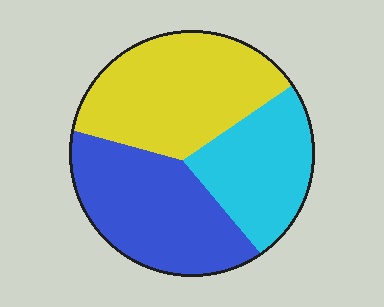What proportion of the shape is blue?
Blue covers 35% of the shape.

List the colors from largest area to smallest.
From largest to smallest: yellow, blue, cyan.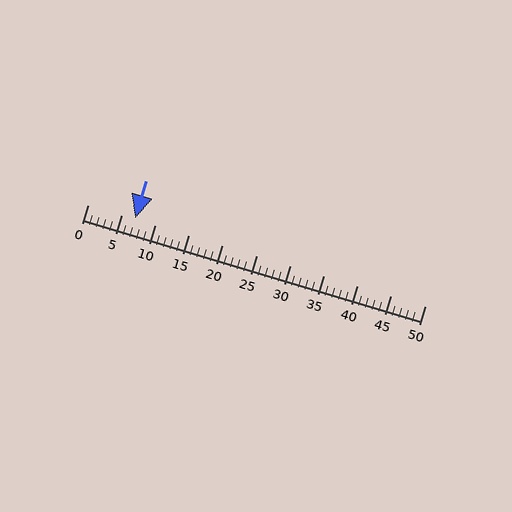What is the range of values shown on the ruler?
The ruler shows values from 0 to 50.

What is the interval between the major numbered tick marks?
The major tick marks are spaced 5 units apart.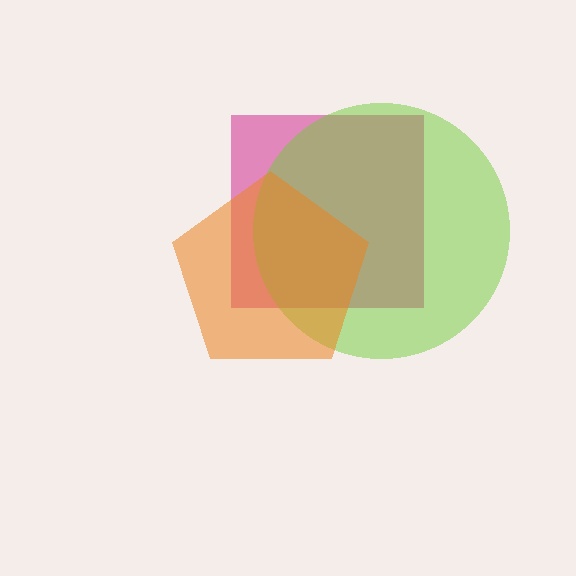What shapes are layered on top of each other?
The layered shapes are: a magenta square, a lime circle, an orange pentagon.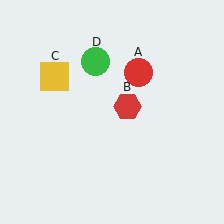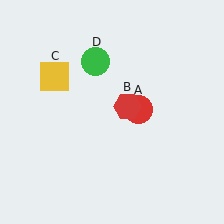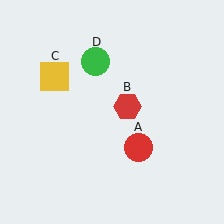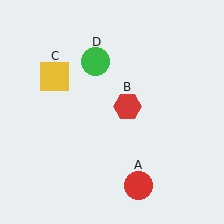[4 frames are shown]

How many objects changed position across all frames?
1 object changed position: red circle (object A).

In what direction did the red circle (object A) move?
The red circle (object A) moved down.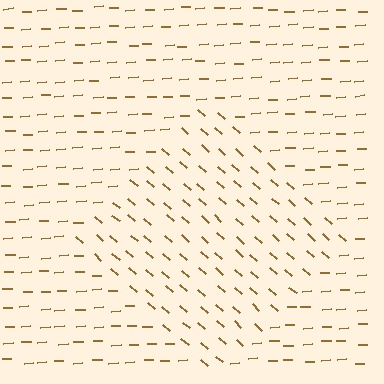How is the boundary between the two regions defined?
The boundary is defined purely by a change in line orientation (approximately 45 degrees difference). All lines are the same color and thickness.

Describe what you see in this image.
The image is filled with small brown line segments. A diamond region in the image has lines oriented differently from the surrounding lines, creating a visible texture boundary.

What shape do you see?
I see a diamond.